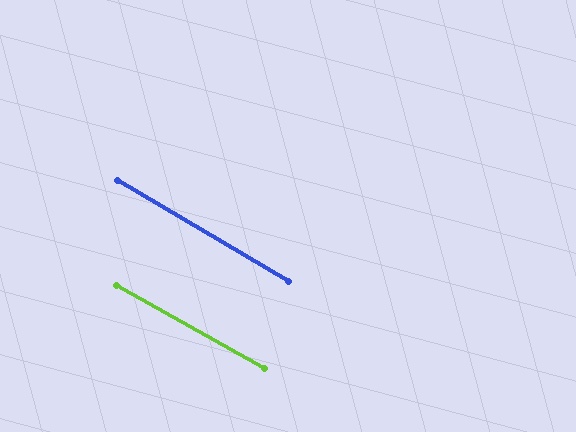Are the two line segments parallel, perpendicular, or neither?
Parallel — their directions differ by only 0.9°.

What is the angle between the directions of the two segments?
Approximately 1 degree.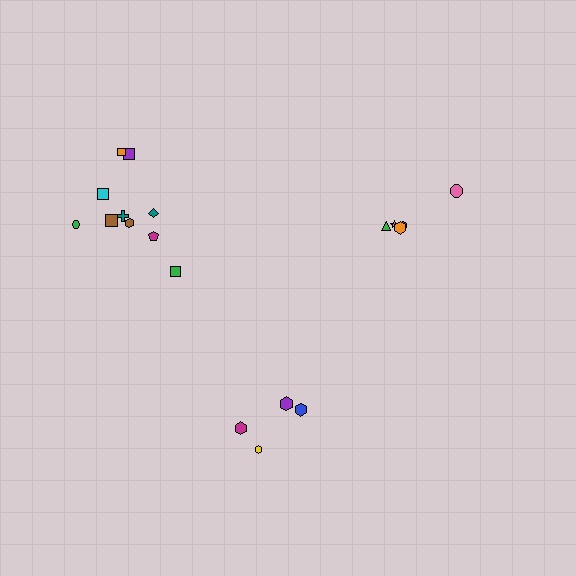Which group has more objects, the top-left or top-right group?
The top-left group.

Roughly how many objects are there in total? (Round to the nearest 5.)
Roughly 20 objects in total.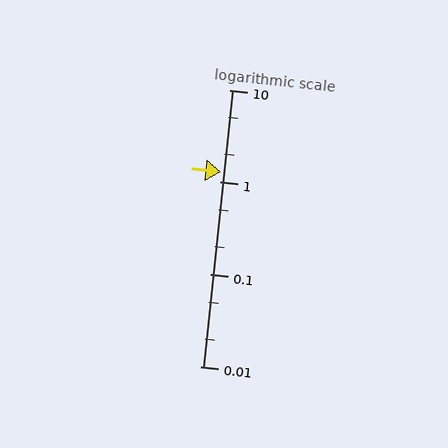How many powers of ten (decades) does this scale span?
The scale spans 3 decades, from 0.01 to 10.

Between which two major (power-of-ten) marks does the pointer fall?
The pointer is between 1 and 10.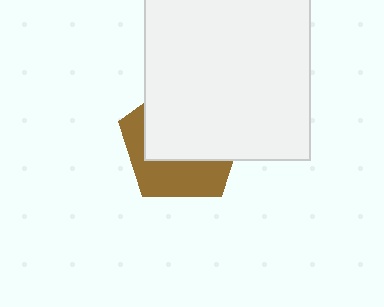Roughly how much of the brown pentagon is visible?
A small part of it is visible (roughly 39%).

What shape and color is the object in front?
The object in front is a white square.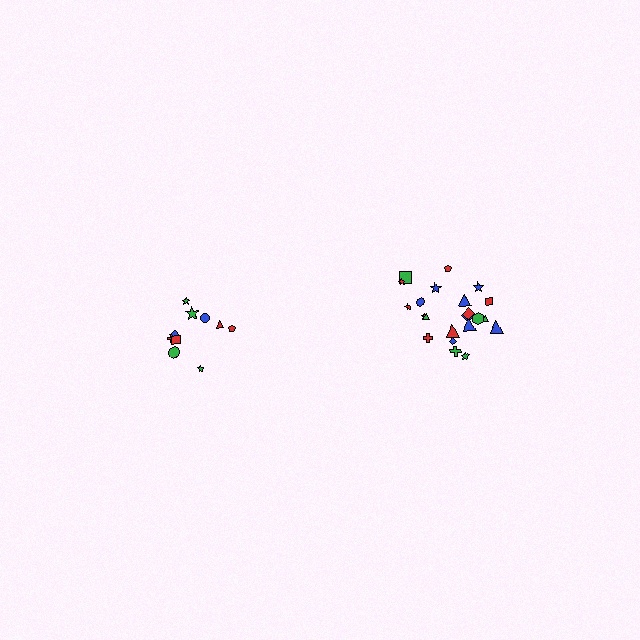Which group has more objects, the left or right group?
The right group.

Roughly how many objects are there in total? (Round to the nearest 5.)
Roughly 30 objects in total.